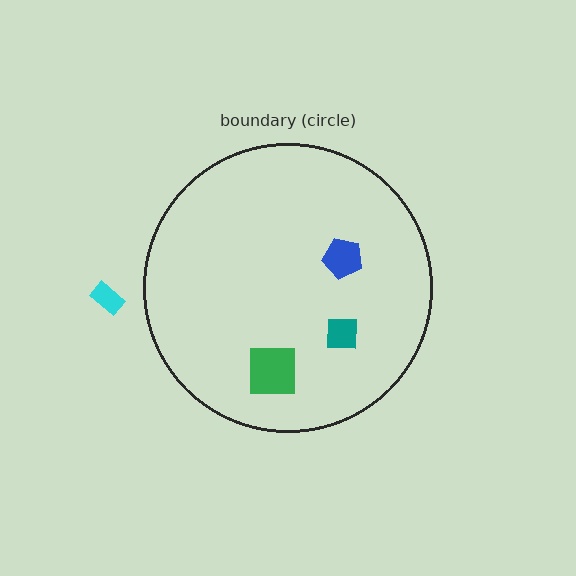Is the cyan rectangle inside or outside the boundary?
Outside.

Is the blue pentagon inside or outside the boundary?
Inside.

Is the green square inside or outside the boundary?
Inside.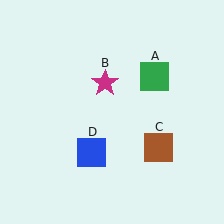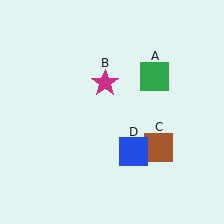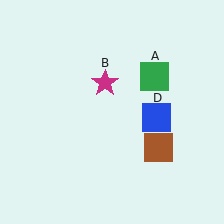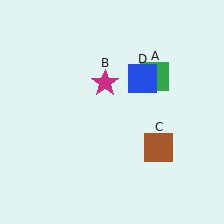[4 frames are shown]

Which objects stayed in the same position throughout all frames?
Green square (object A) and magenta star (object B) and brown square (object C) remained stationary.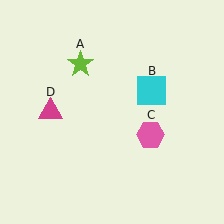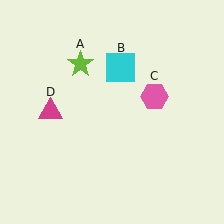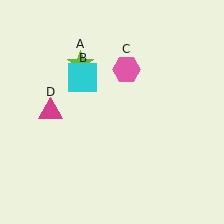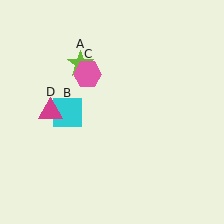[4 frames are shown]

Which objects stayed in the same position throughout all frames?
Lime star (object A) and magenta triangle (object D) remained stationary.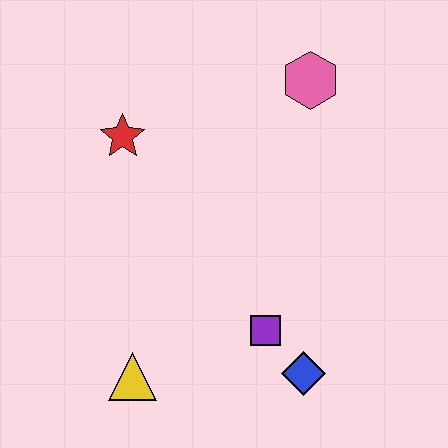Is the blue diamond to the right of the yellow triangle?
Yes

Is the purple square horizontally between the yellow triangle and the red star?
No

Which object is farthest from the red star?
The blue diamond is farthest from the red star.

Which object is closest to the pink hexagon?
The red star is closest to the pink hexagon.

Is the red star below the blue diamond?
No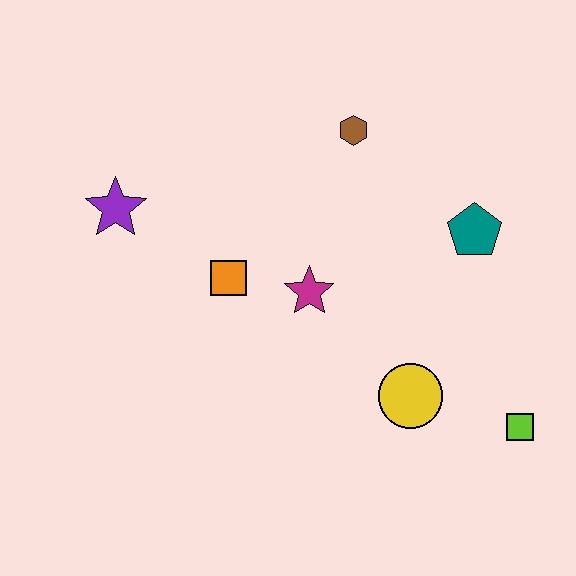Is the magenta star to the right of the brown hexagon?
No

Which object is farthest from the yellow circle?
The purple star is farthest from the yellow circle.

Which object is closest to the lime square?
The yellow circle is closest to the lime square.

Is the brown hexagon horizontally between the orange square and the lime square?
Yes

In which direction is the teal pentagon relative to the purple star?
The teal pentagon is to the right of the purple star.